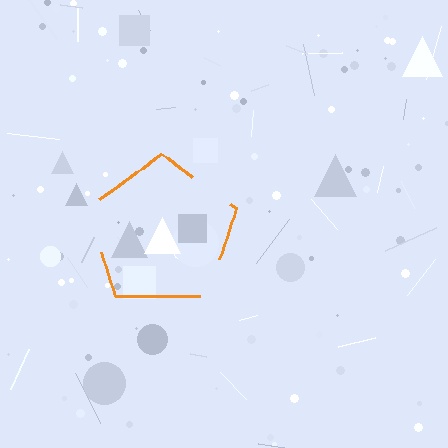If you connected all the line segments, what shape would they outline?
They would outline a pentagon.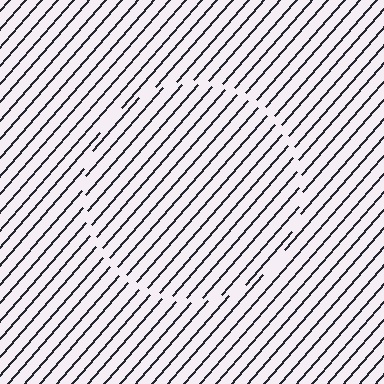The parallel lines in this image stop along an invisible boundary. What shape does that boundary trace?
An illusory circle. The interior of the shape contains the same grating, shifted by half a period — the contour is defined by the phase discontinuity where line-ends from the inner and outer gratings abut.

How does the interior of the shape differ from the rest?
The interior of the shape contains the same grating, shifted by half a period — the contour is defined by the phase discontinuity where line-ends from the inner and outer gratings abut.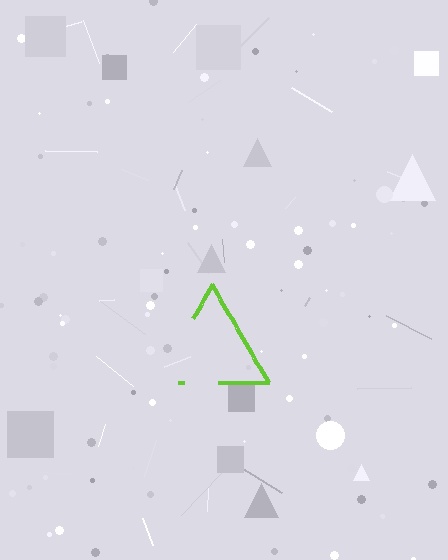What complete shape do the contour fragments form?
The contour fragments form a triangle.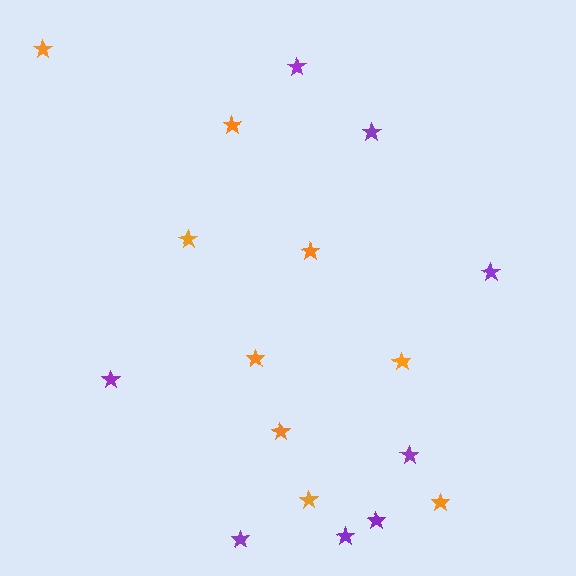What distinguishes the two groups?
There are 2 groups: one group of orange stars (9) and one group of purple stars (8).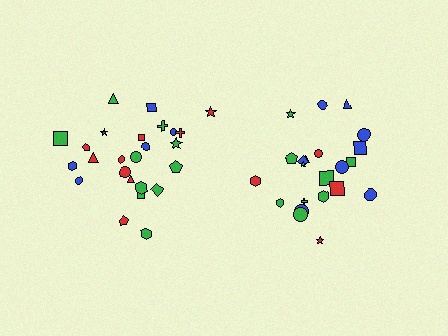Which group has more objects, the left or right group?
The left group.